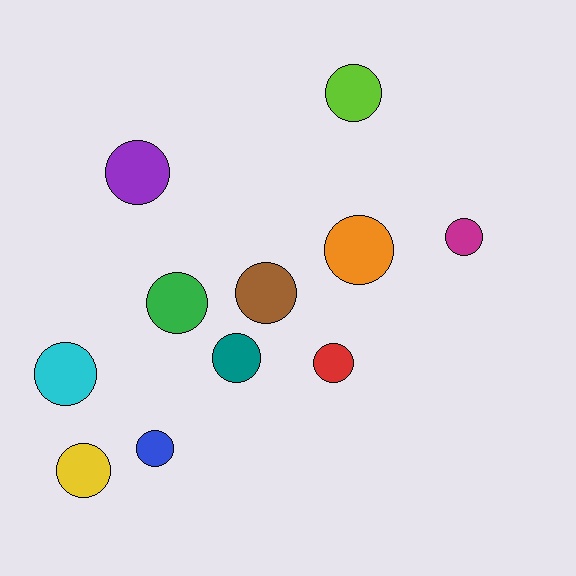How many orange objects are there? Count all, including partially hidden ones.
There is 1 orange object.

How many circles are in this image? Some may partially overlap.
There are 11 circles.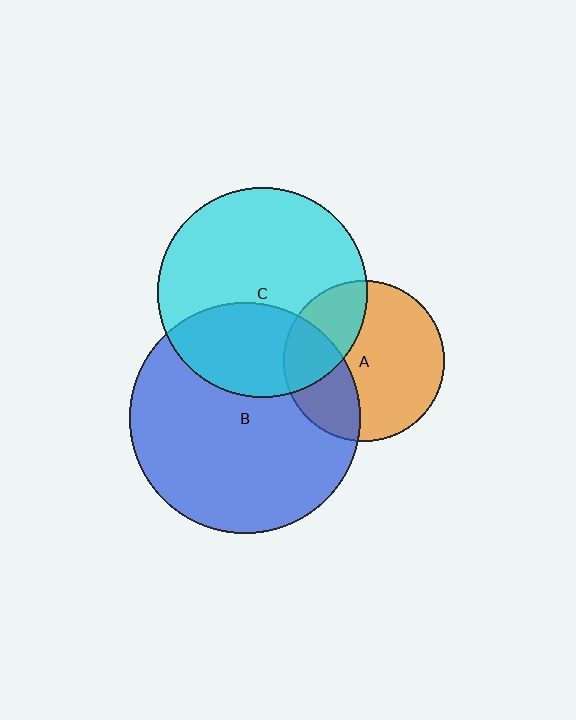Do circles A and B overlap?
Yes.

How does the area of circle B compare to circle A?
Approximately 2.1 times.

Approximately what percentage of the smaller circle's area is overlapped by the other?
Approximately 30%.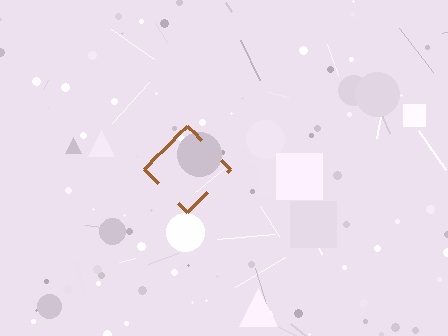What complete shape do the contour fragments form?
The contour fragments form a diamond.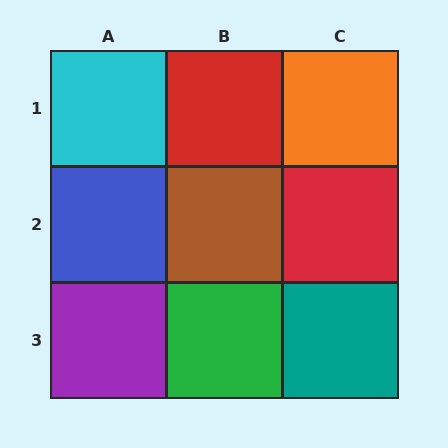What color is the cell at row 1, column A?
Cyan.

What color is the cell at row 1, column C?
Orange.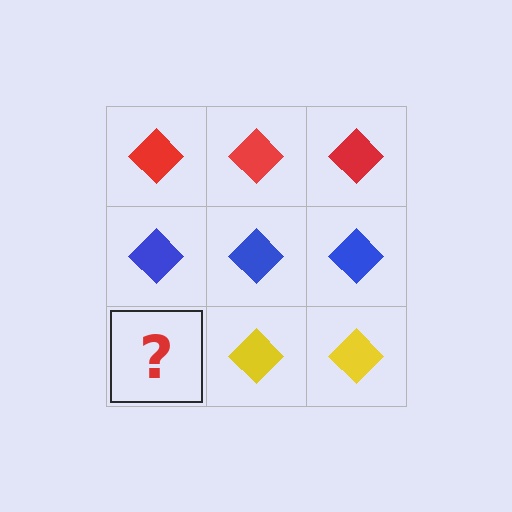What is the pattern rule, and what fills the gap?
The rule is that each row has a consistent color. The gap should be filled with a yellow diamond.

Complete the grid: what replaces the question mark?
The question mark should be replaced with a yellow diamond.